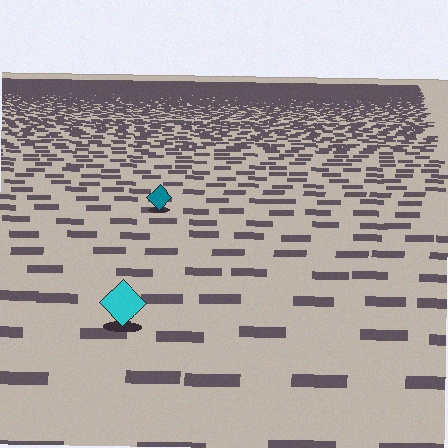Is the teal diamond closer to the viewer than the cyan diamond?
No. The cyan diamond is closer — you can tell from the texture gradient: the ground texture is coarser near it.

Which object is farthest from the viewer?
The teal diamond is farthest from the viewer. It appears smaller and the ground texture around it is denser.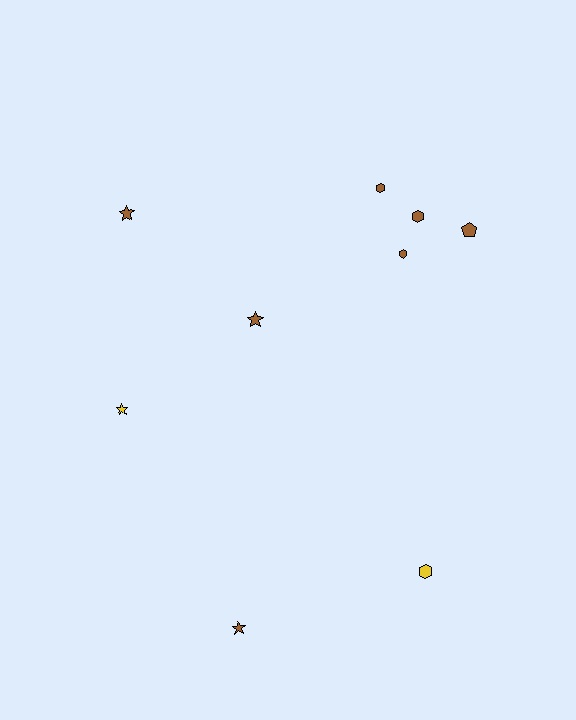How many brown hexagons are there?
There are 3 brown hexagons.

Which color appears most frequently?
Brown, with 7 objects.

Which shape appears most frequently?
Hexagon, with 4 objects.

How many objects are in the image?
There are 9 objects.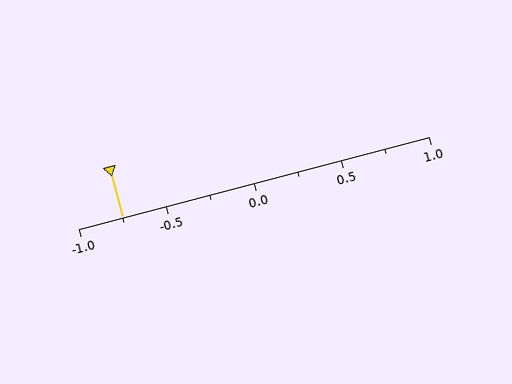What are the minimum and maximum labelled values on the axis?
The axis runs from -1.0 to 1.0.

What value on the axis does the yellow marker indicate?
The marker indicates approximately -0.75.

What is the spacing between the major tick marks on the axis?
The major ticks are spaced 0.5 apart.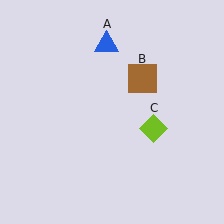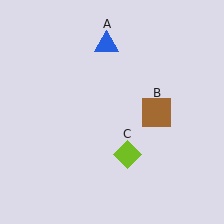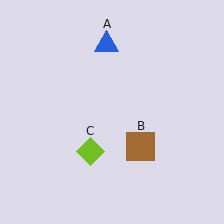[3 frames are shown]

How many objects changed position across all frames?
2 objects changed position: brown square (object B), lime diamond (object C).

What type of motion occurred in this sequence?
The brown square (object B), lime diamond (object C) rotated clockwise around the center of the scene.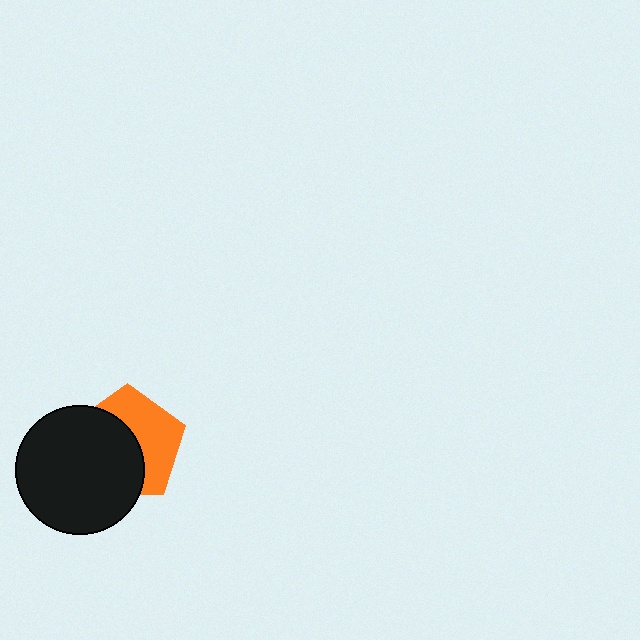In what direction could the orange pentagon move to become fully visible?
The orange pentagon could move toward the upper-right. That would shift it out from behind the black circle entirely.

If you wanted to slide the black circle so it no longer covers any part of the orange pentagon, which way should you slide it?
Slide it toward the lower-left — that is the most direct way to separate the two shapes.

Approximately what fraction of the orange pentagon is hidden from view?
Roughly 54% of the orange pentagon is hidden behind the black circle.